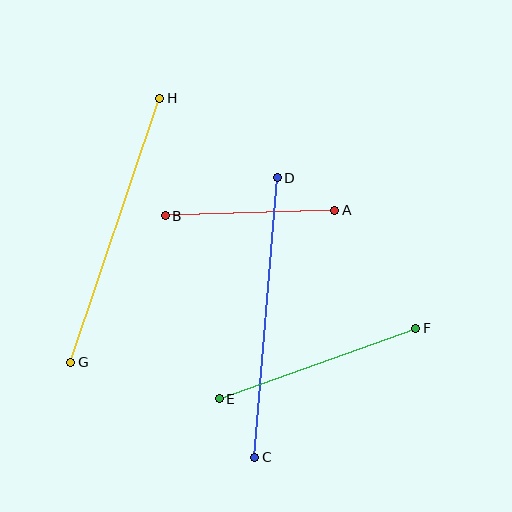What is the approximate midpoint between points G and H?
The midpoint is at approximately (115, 230) pixels.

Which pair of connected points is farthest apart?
Points C and D are farthest apart.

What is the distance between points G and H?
The distance is approximately 279 pixels.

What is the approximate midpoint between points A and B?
The midpoint is at approximately (250, 213) pixels.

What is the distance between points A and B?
The distance is approximately 170 pixels.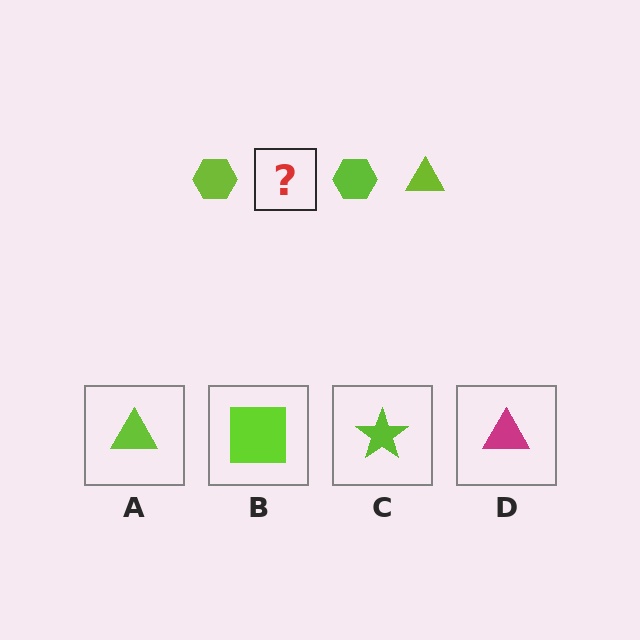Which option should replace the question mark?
Option A.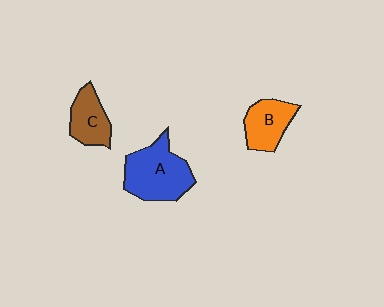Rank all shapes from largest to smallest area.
From largest to smallest: A (blue), B (orange), C (brown).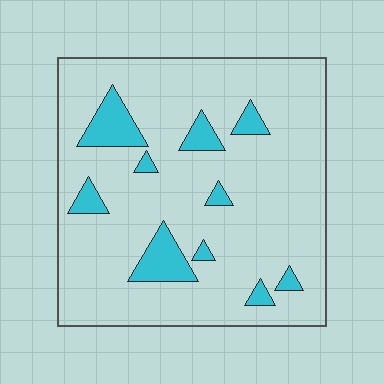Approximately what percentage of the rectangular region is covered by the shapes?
Approximately 10%.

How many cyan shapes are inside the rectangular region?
10.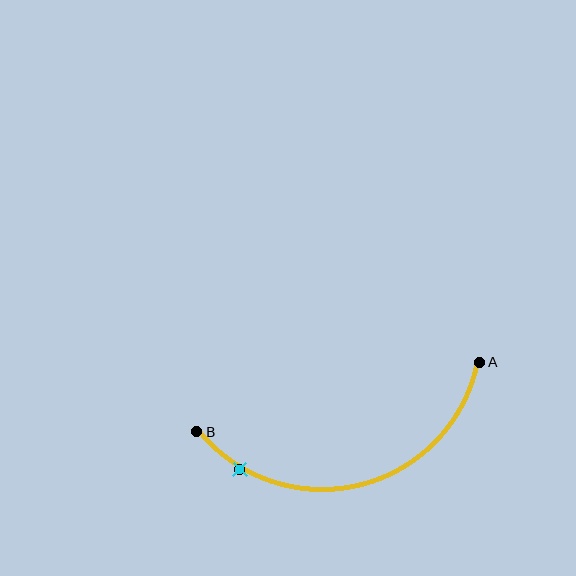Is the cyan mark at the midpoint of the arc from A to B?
No. The cyan mark lies on the arc but is closer to endpoint B. The arc midpoint would be at the point on the curve equidistant along the arc from both A and B.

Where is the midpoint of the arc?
The arc midpoint is the point on the curve farthest from the straight line joining A and B. It sits below that line.